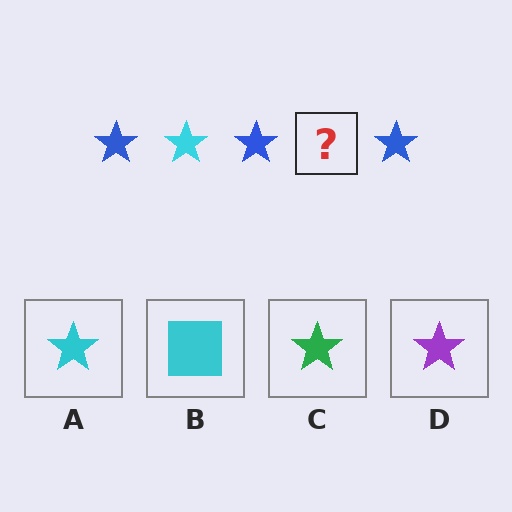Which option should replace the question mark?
Option A.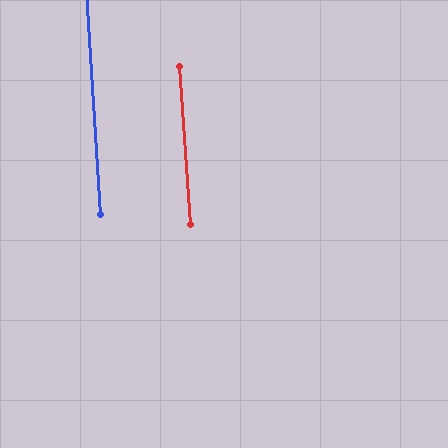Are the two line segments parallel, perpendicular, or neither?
Parallel — their directions differ by only 0.3°.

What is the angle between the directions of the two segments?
Approximately 0 degrees.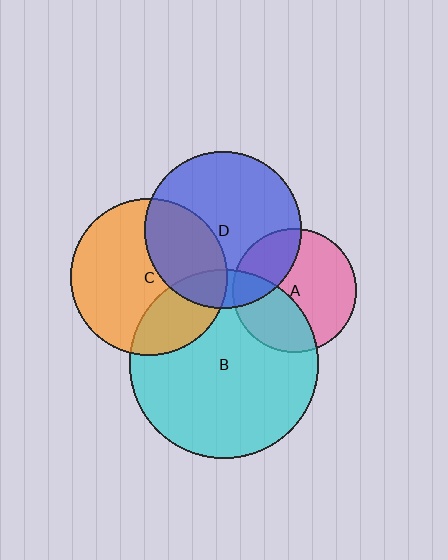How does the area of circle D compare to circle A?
Approximately 1.6 times.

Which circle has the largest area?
Circle B (cyan).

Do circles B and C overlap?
Yes.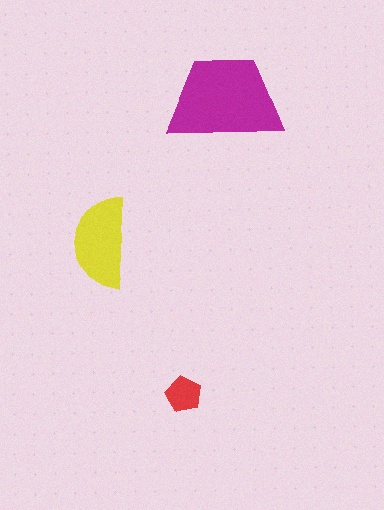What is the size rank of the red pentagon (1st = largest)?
3rd.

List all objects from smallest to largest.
The red pentagon, the yellow semicircle, the magenta trapezoid.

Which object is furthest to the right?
The magenta trapezoid is rightmost.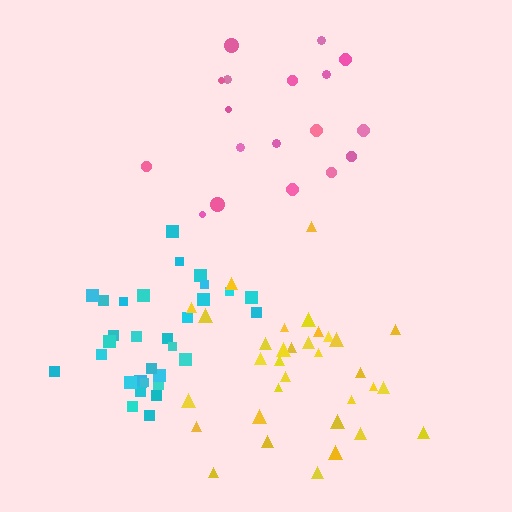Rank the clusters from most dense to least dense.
cyan, yellow, pink.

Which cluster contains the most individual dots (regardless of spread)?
Yellow (34).